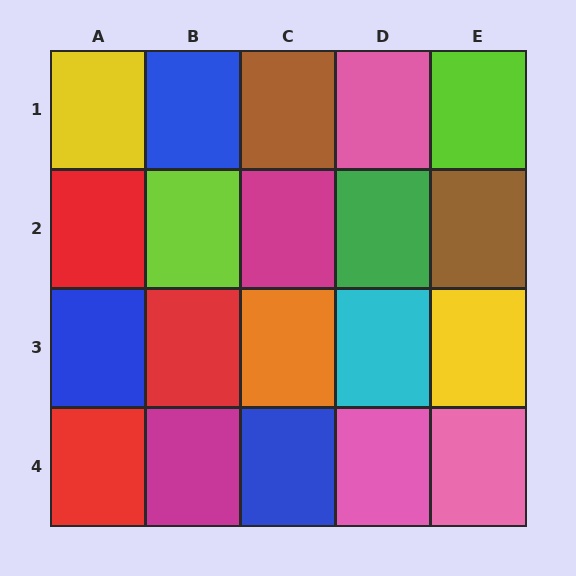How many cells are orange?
1 cell is orange.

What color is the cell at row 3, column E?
Yellow.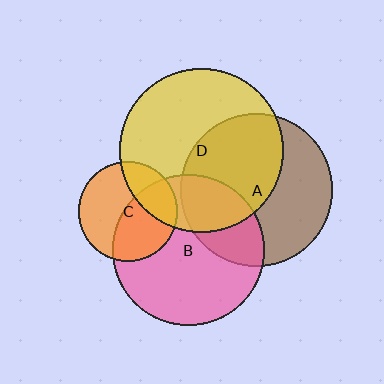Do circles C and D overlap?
Yes.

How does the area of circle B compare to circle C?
Approximately 2.3 times.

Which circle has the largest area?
Circle D (yellow).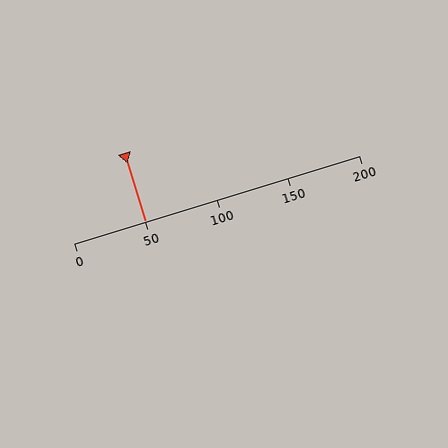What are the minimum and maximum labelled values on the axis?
The axis runs from 0 to 200.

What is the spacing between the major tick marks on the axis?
The major ticks are spaced 50 apart.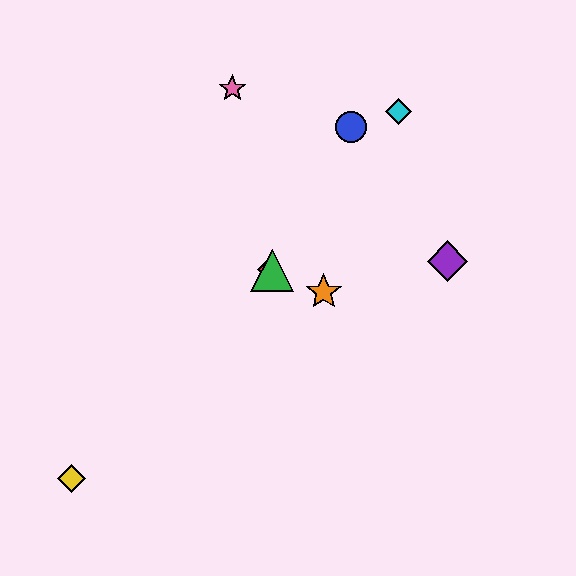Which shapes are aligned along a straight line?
The red diamond, the green triangle, the orange star are aligned along a straight line.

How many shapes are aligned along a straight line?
3 shapes (the red diamond, the green triangle, the orange star) are aligned along a straight line.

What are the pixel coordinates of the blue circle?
The blue circle is at (351, 127).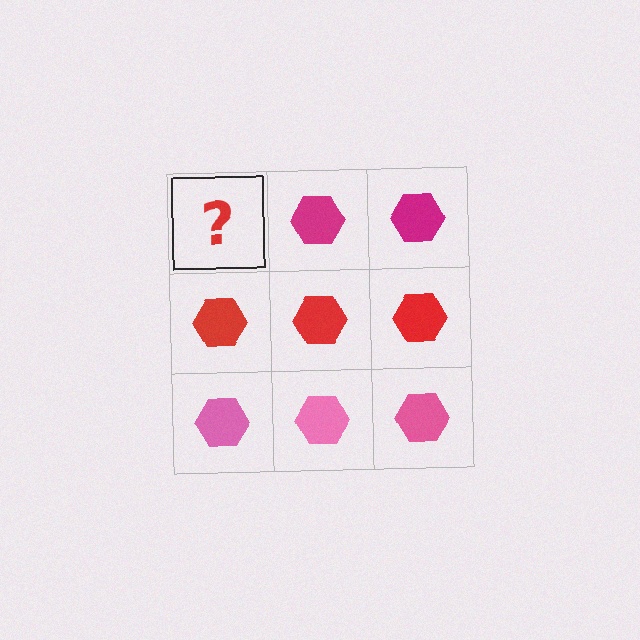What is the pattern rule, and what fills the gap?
The rule is that each row has a consistent color. The gap should be filled with a magenta hexagon.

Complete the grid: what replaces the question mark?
The question mark should be replaced with a magenta hexagon.